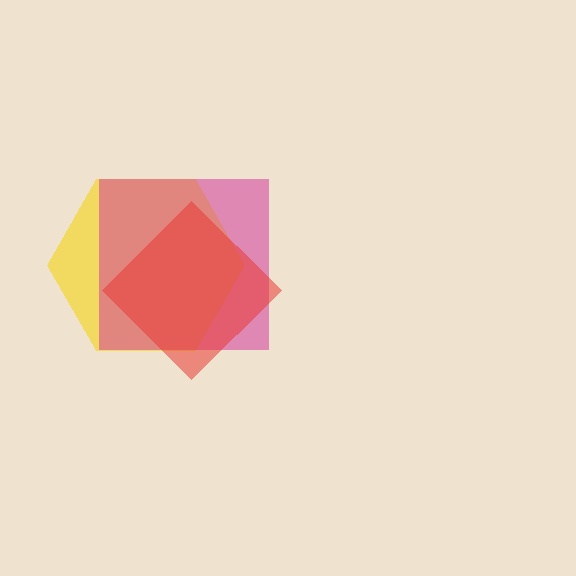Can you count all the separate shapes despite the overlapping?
Yes, there are 3 separate shapes.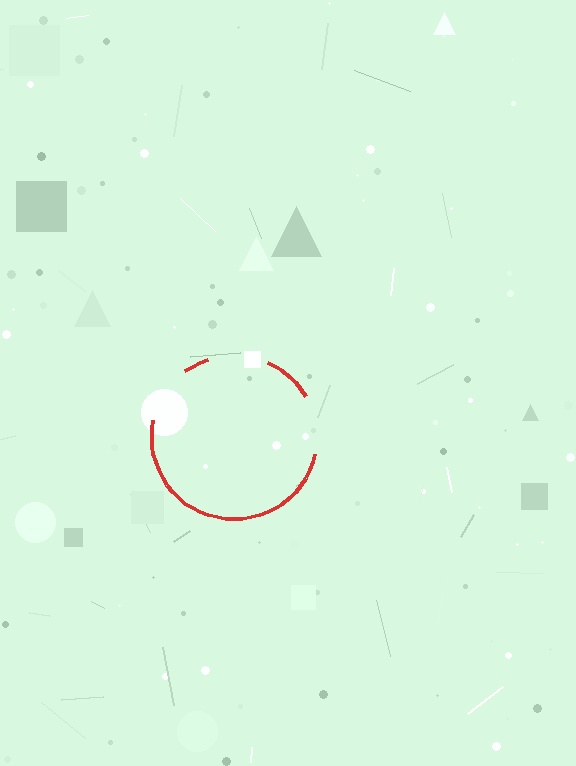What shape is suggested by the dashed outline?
The dashed outline suggests a circle.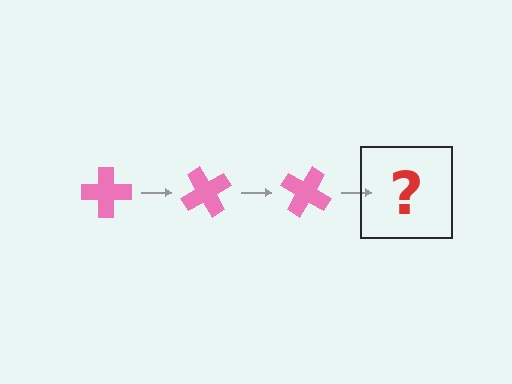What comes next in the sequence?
The next element should be a pink cross rotated 180 degrees.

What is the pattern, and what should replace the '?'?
The pattern is that the cross rotates 60 degrees each step. The '?' should be a pink cross rotated 180 degrees.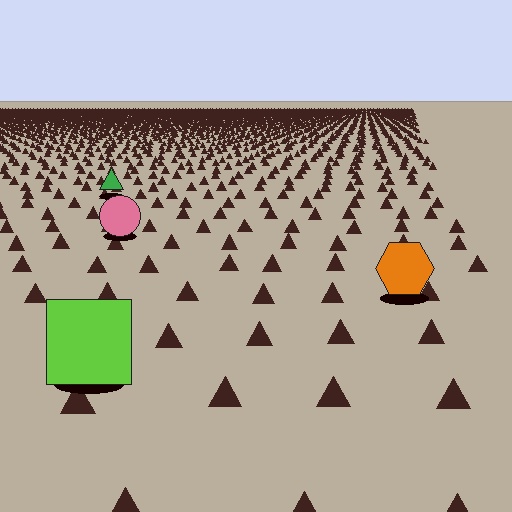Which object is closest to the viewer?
The lime square is closest. The texture marks near it are larger and more spread out.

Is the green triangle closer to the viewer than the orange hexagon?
No. The orange hexagon is closer — you can tell from the texture gradient: the ground texture is coarser near it.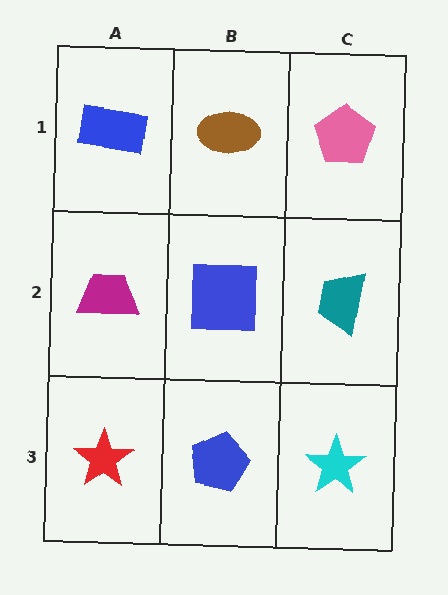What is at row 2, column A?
A magenta trapezoid.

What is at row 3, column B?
A blue pentagon.